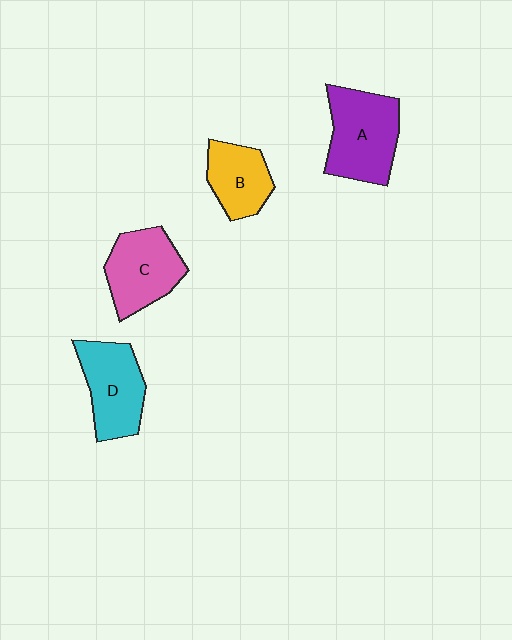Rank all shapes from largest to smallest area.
From largest to smallest: A (purple), C (pink), D (cyan), B (yellow).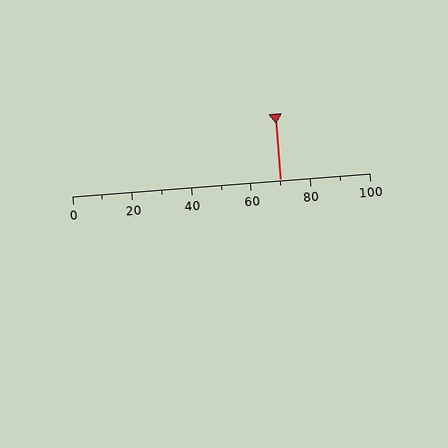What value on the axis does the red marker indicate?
The marker indicates approximately 70.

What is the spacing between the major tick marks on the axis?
The major ticks are spaced 20 apart.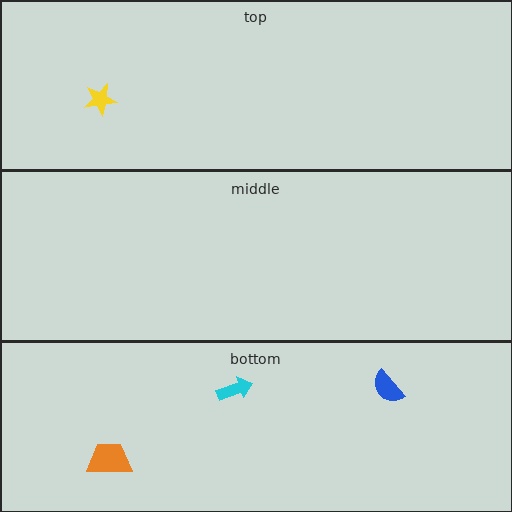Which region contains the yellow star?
The top region.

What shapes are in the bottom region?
The cyan arrow, the orange trapezoid, the blue semicircle.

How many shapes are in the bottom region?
3.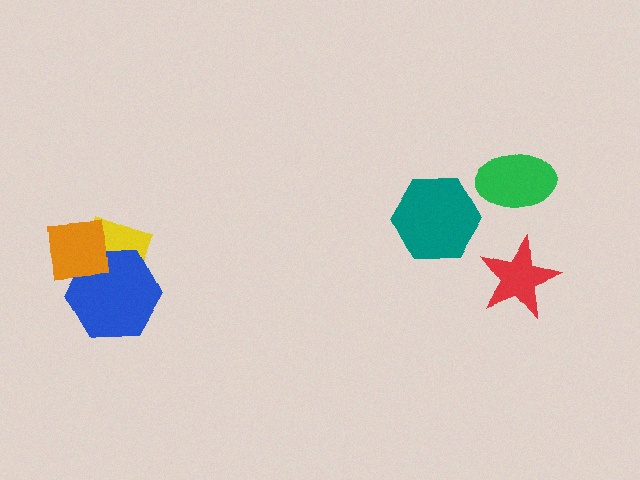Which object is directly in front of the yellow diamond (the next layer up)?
The blue hexagon is directly in front of the yellow diamond.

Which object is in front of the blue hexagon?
The orange square is in front of the blue hexagon.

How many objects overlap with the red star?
0 objects overlap with the red star.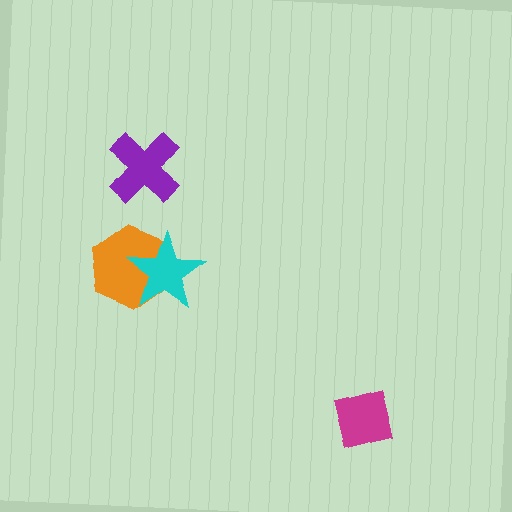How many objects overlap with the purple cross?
0 objects overlap with the purple cross.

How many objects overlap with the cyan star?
1 object overlaps with the cyan star.